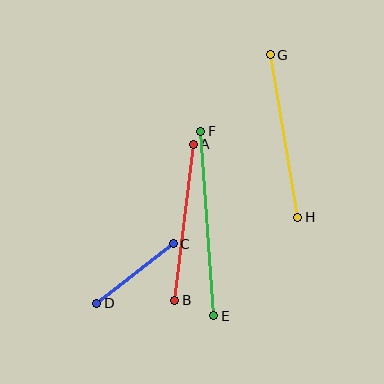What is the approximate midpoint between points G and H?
The midpoint is at approximately (284, 136) pixels.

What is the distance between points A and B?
The distance is approximately 157 pixels.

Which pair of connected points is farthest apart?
Points E and F are farthest apart.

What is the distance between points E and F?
The distance is approximately 185 pixels.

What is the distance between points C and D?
The distance is approximately 97 pixels.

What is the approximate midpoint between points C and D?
The midpoint is at approximately (135, 273) pixels.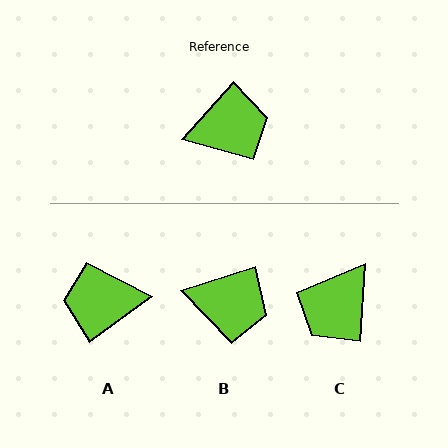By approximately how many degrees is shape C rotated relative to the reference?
Approximately 142 degrees clockwise.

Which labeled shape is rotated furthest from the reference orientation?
A, about 168 degrees away.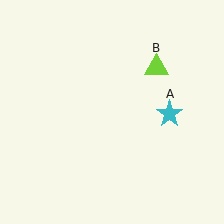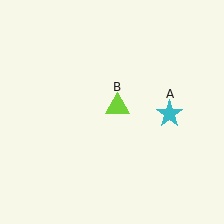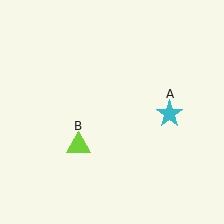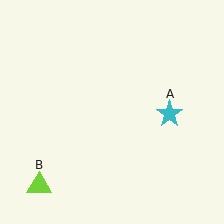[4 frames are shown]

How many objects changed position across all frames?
1 object changed position: lime triangle (object B).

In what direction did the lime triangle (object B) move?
The lime triangle (object B) moved down and to the left.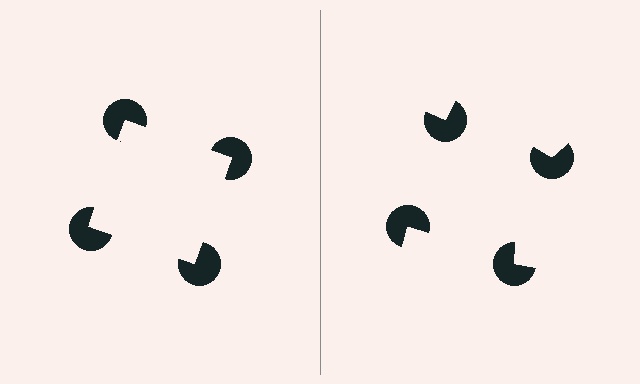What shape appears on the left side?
An illusory square.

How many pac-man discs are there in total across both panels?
8 — 4 on each side.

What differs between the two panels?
The pac-man discs are positioned identically on both sides; only the wedge orientations differ. On the left they align to a square; on the right they are misaligned.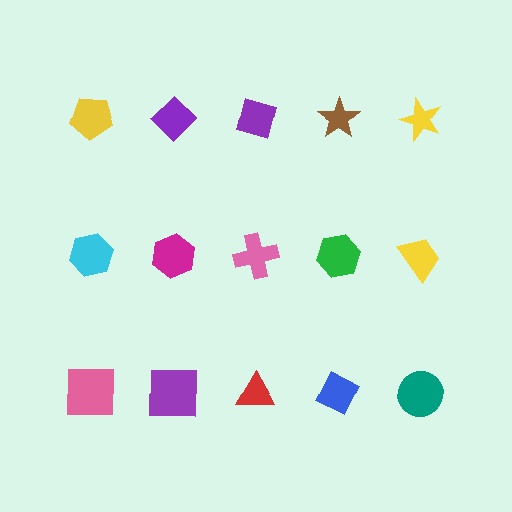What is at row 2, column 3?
A pink cross.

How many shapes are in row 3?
5 shapes.